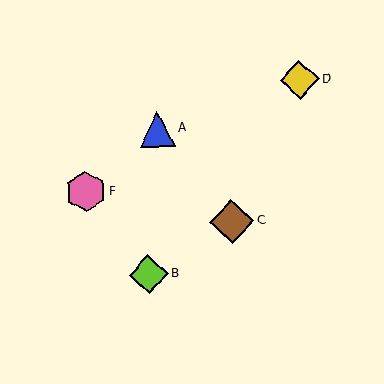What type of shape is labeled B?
Shape B is a lime diamond.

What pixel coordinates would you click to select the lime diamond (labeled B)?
Click at (149, 274) to select the lime diamond B.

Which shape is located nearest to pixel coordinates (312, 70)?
The yellow diamond (labeled D) at (300, 80) is nearest to that location.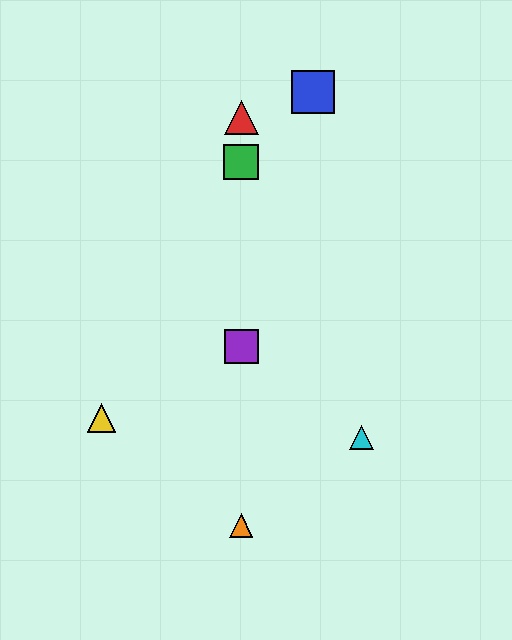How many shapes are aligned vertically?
4 shapes (the red triangle, the green square, the purple square, the orange triangle) are aligned vertically.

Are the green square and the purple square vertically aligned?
Yes, both are at x≈241.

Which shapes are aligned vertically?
The red triangle, the green square, the purple square, the orange triangle are aligned vertically.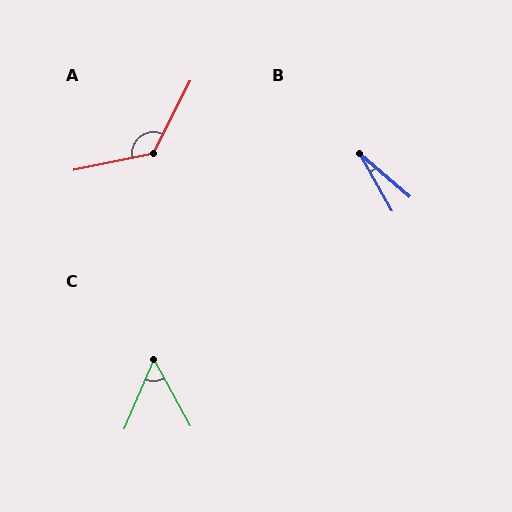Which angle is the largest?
A, at approximately 129 degrees.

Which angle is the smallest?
B, at approximately 19 degrees.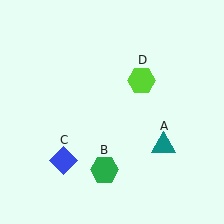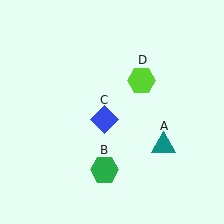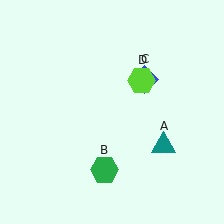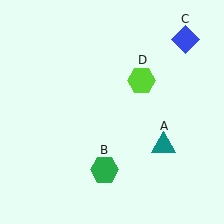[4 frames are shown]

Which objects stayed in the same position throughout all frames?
Teal triangle (object A) and green hexagon (object B) and lime hexagon (object D) remained stationary.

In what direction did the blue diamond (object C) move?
The blue diamond (object C) moved up and to the right.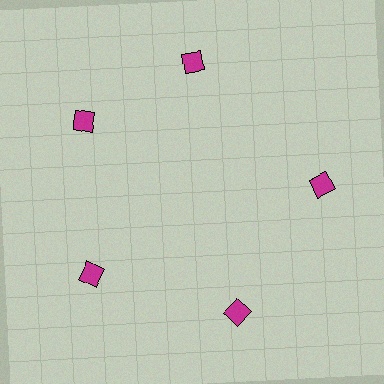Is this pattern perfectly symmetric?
No. The 5 magenta diamonds are arranged in a ring, but one element near the 1 o'clock position is rotated out of alignment along the ring, breaking the 5-fold rotational symmetry.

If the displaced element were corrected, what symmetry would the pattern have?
It would have 5-fold rotational symmetry — the pattern would map onto itself every 72 degrees.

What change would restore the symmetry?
The symmetry would be restored by rotating it back into even spacing with its neighbors so that all 5 diamonds sit at equal angles and equal distance from the center.